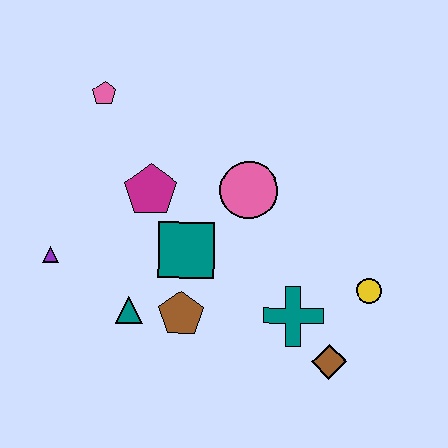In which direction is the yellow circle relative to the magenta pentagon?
The yellow circle is to the right of the magenta pentagon.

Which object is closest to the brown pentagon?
The teal triangle is closest to the brown pentagon.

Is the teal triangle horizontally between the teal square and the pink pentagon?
Yes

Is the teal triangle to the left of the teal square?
Yes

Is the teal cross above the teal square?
No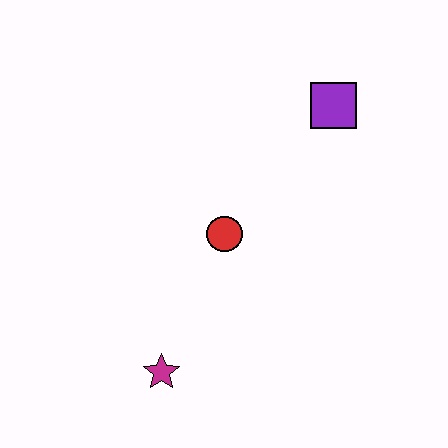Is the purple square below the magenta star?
No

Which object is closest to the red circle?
The magenta star is closest to the red circle.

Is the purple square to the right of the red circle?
Yes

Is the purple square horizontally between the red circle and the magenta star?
No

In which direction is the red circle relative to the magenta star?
The red circle is above the magenta star.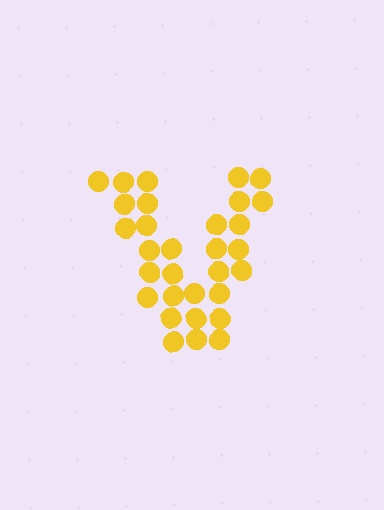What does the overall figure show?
The overall figure shows the letter V.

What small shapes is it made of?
It is made of small circles.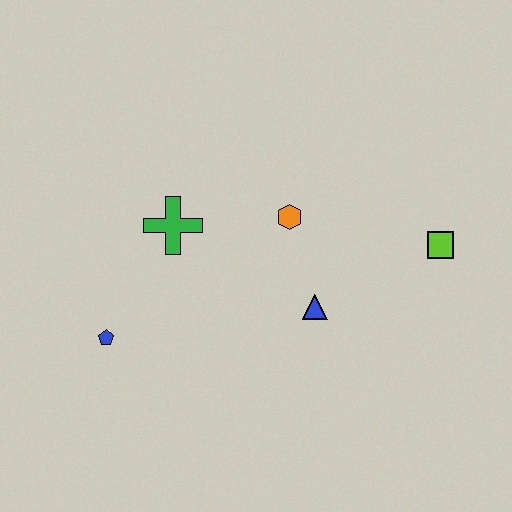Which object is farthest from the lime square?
The blue pentagon is farthest from the lime square.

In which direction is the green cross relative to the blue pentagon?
The green cross is above the blue pentagon.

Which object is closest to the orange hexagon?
The blue triangle is closest to the orange hexagon.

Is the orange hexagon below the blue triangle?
No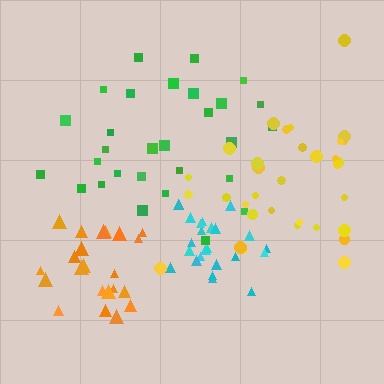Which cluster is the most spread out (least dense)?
Green.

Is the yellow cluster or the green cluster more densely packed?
Yellow.